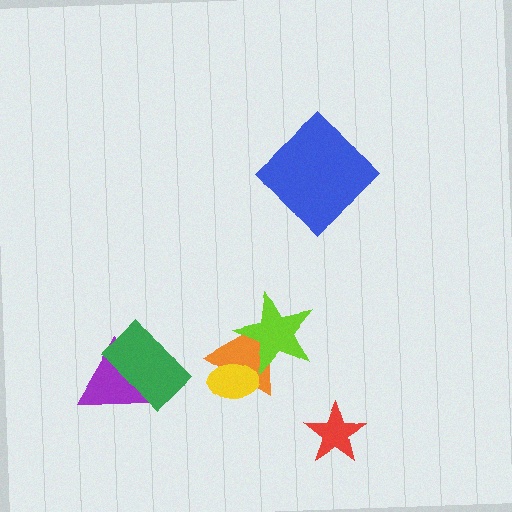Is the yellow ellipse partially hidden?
No, no other shape covers it.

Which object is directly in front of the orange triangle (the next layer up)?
The yellow ellipse is directly in front of the orange triangle.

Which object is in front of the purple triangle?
The green rectangle is in front of the purple triangle.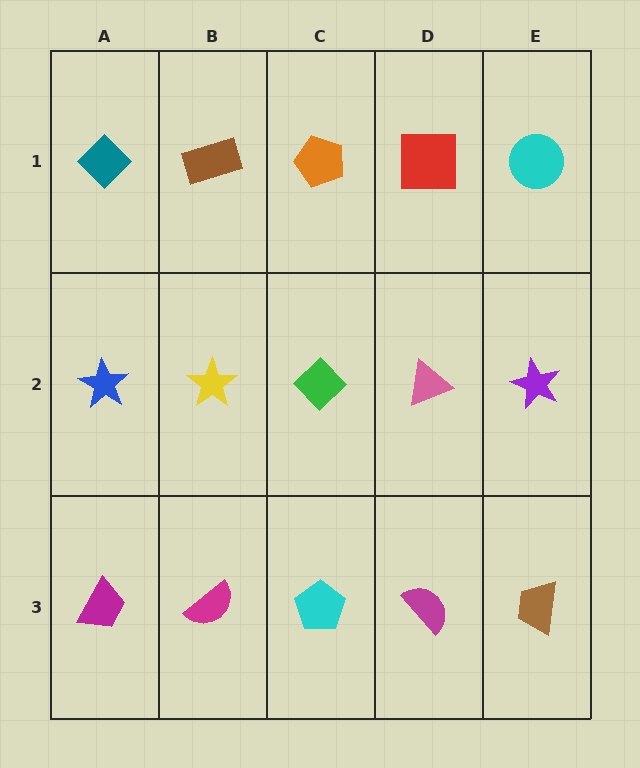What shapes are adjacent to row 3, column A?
A blue star (row 2, column A), a magenta semicircle (row 3, column B).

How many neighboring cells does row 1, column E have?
2.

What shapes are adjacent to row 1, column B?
A yellow star (row 2, column B), a teal diamond (row 1, column A), an orange pentagon (row 1, column C).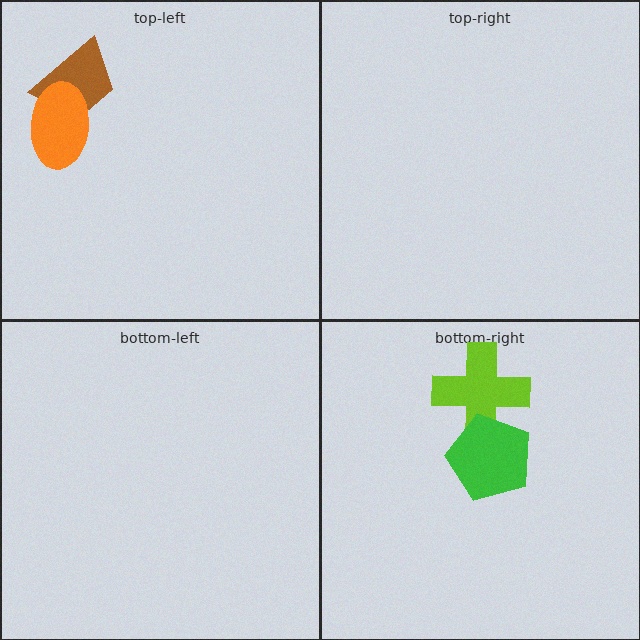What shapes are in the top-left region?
The brown trapezoid, the orange ellipse.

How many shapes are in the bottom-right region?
2.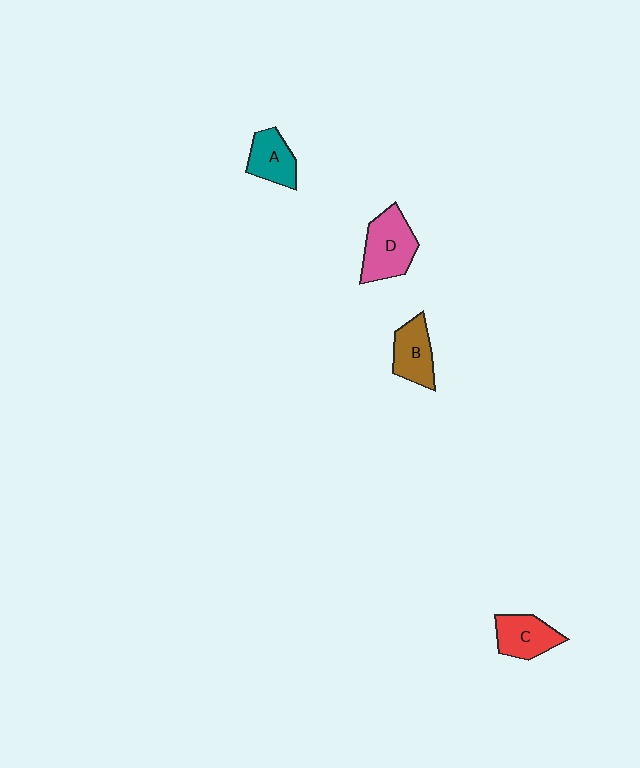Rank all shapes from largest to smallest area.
From largest to smallest: D (pink), C (red), B (brown), A (teal).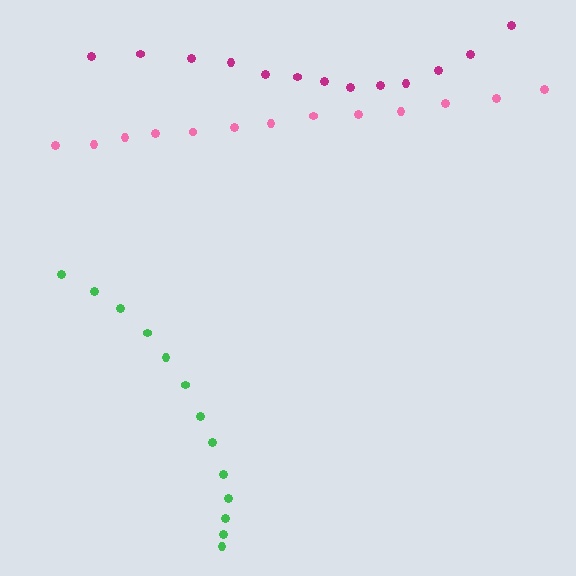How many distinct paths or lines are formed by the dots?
There are 3 distinct paths.